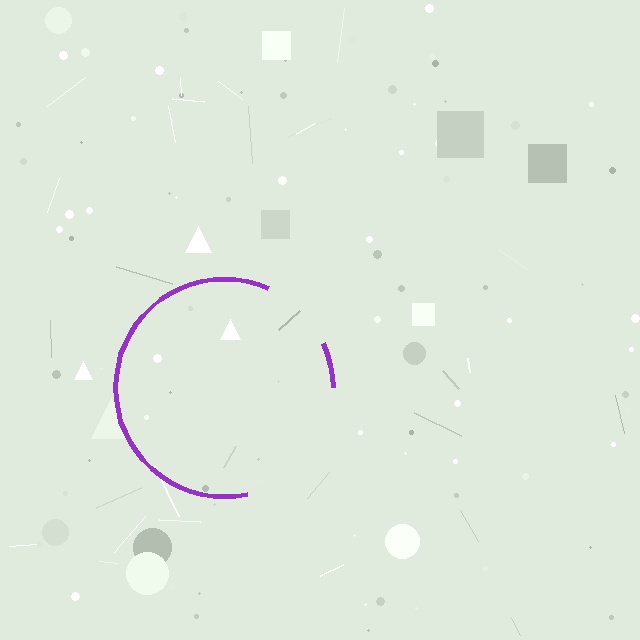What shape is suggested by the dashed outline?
The dashed outline suggests a circle.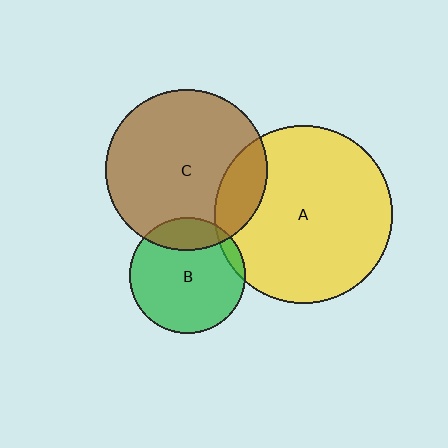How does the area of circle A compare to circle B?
Approximately 2.4 times.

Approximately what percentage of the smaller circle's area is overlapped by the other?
Approximately 15%.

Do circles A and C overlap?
Yes.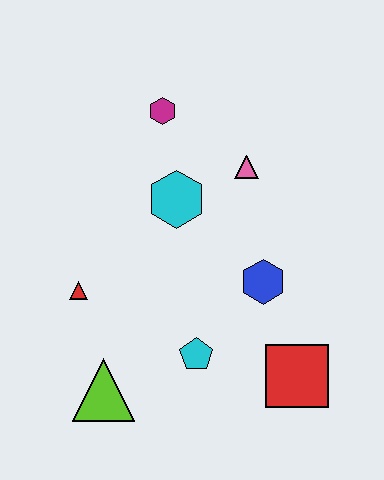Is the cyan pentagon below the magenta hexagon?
Yes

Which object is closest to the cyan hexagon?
The pink triangle is closest to the cyan hexagon.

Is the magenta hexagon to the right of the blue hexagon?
No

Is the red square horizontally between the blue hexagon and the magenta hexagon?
No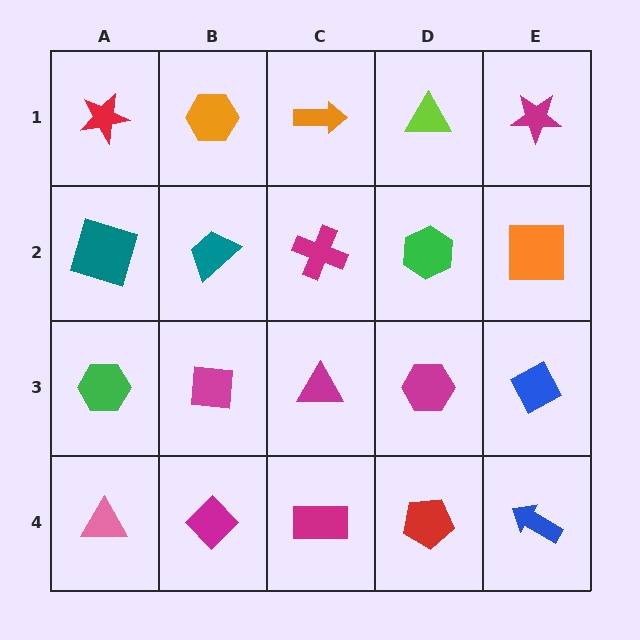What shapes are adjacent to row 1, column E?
An orange square (row 2, column E), a lime triangle (row 1, column D).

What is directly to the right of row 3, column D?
A blue diamond.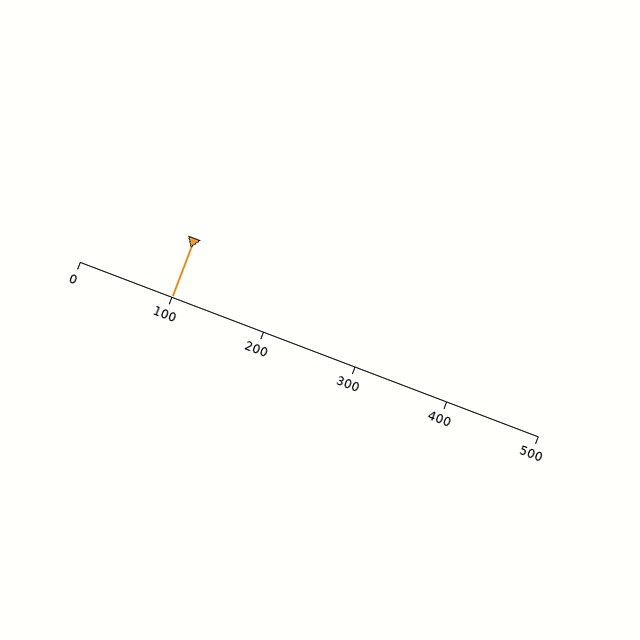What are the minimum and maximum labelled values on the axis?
The axis runs from 0 to 500.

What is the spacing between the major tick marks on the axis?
The major ticks are spaced 100 apart.